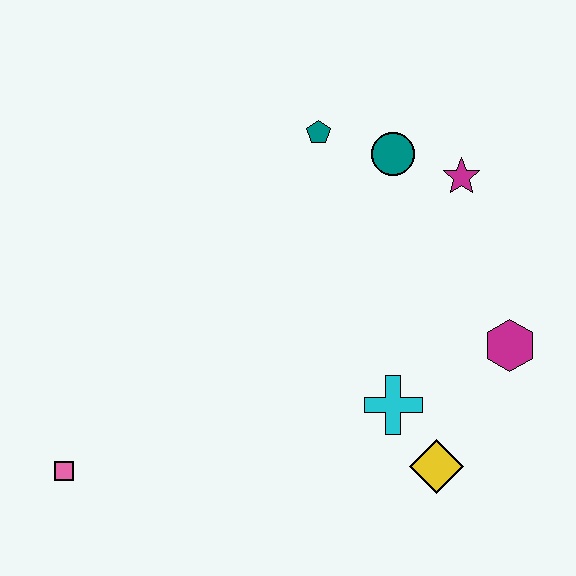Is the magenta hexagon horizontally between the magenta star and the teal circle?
No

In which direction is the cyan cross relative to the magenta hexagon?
The cyan cross is to the left of the magenta hexagon.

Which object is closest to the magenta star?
The teal circle is closest to the magenta star.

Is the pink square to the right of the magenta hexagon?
No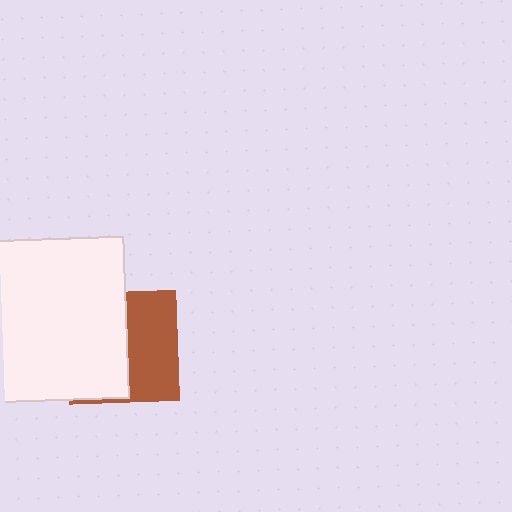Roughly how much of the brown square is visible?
About half of it is visible (roughly 47%).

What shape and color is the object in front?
The object in front is a white square.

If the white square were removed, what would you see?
You would see the complete brown square.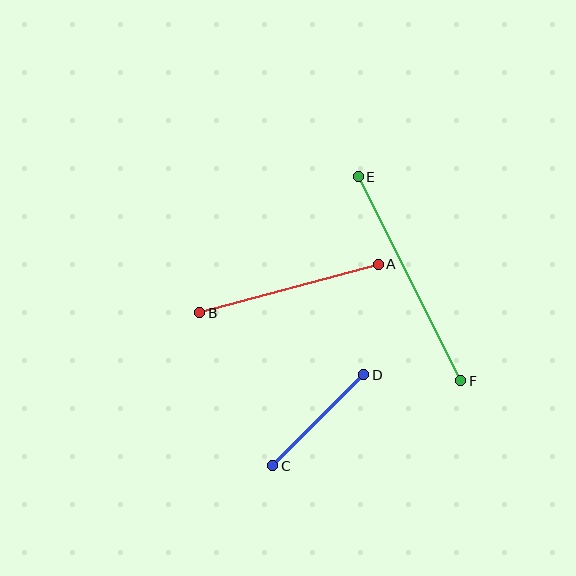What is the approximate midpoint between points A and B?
The midpoint is at approximately (289, 288) pixels.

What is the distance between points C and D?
The distance is approximately 129 pixels.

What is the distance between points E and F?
The distance is approximately 229 pixels.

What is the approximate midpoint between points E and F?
The midpoint is at approximately (410, 279) pixels.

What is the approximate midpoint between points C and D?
The midpoint is at approximately (318, 420) pixels.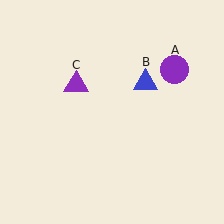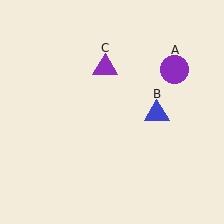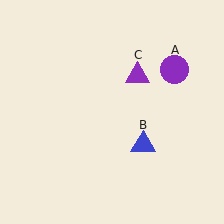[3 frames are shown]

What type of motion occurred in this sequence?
The blue triangle (object B), purple triangle (object C) rotated clockwise around the center of the scene.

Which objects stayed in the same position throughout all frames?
Purple circle (object A) remained stationary.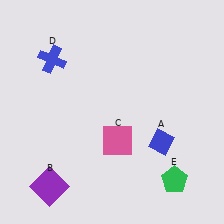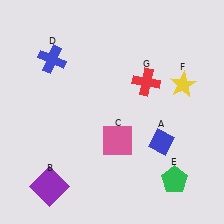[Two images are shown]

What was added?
A yellow star (F), a red cross (G) were added in Image 2.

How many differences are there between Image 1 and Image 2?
There are 2 differences between the two images.